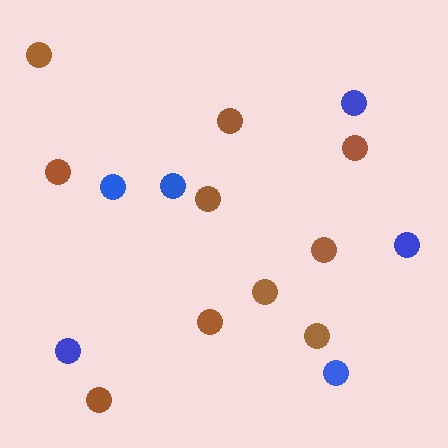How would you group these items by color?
There are 2 groups: one group of blue circles (6) and one group of brown circles (10).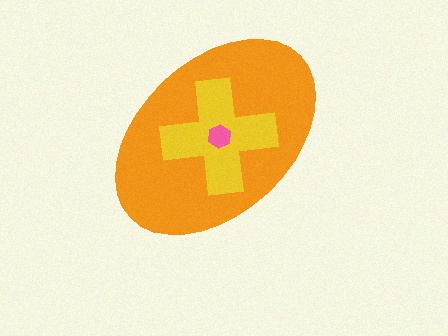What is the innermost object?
The pink hexagon.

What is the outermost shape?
The orange ellipse.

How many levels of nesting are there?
3.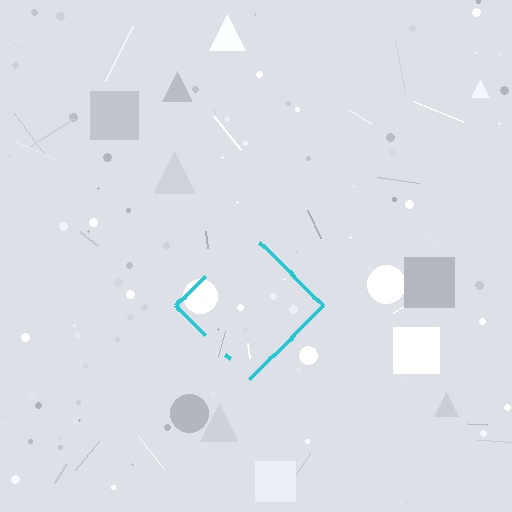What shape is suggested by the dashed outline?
The dashed outline suggests a diamond.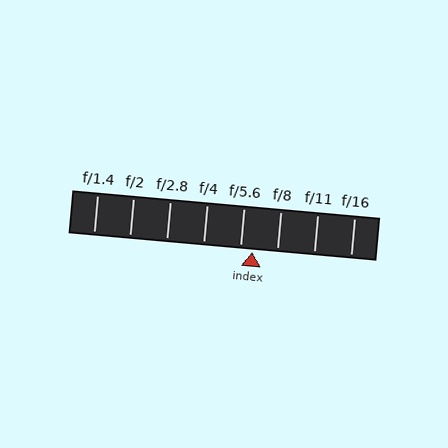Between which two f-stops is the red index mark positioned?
The index mark is between f/5.6 and f/8.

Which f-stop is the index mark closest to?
The index mark is closest to f/5.6.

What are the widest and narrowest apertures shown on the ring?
The widest aperture shown is f/1.4 and the narrowest is f/16.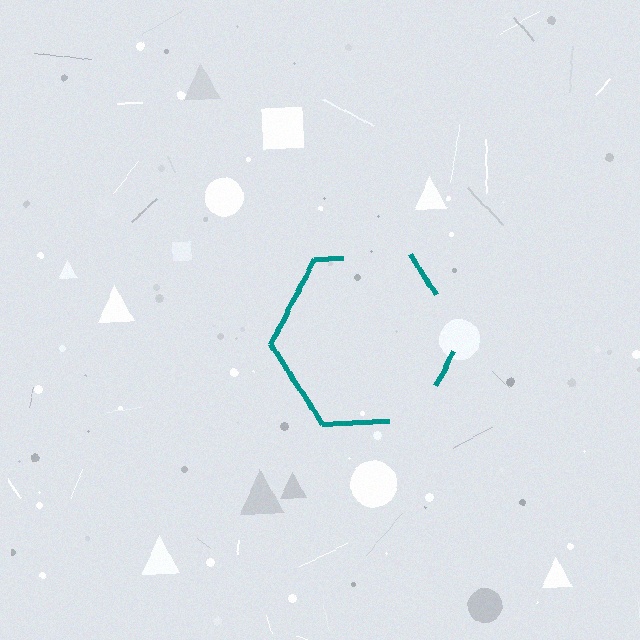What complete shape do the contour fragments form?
The contour fragments form a hexagon.